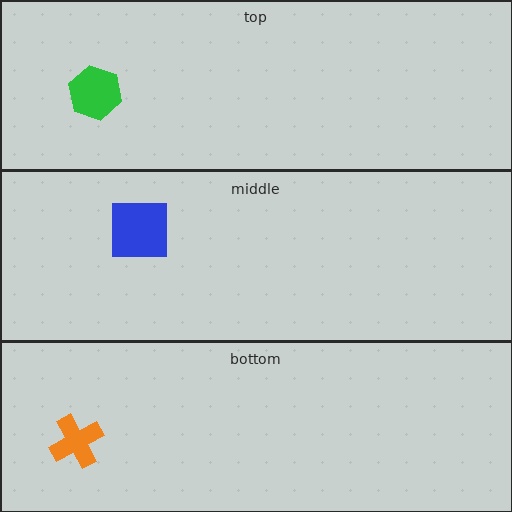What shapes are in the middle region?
The blue square.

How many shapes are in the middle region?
1.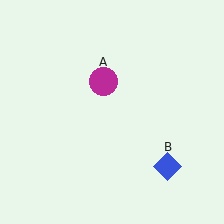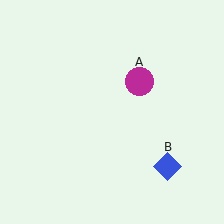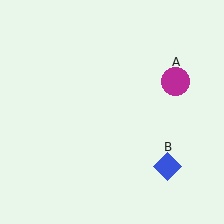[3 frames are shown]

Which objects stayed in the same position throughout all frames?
Blue diamond (object B) remained stationary.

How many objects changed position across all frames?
1 object changed position: magenta circle (object A).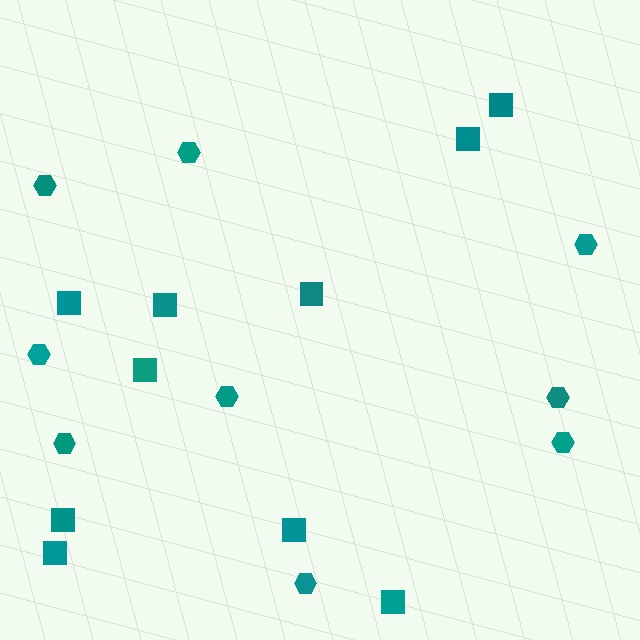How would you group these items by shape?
There are 2 groups: one group of hexagons (9) and one group of squares (10).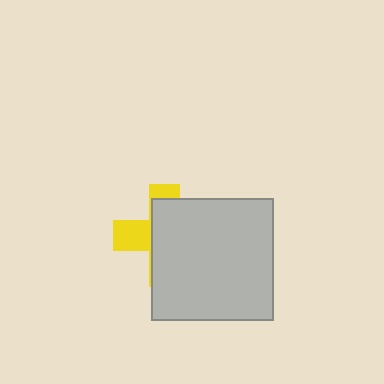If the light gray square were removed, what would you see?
You would see the complete yellow cross.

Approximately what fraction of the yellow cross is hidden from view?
Roughly 68% of the yellow cross is hidden behind the light gray square.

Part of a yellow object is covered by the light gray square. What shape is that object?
It is a cross.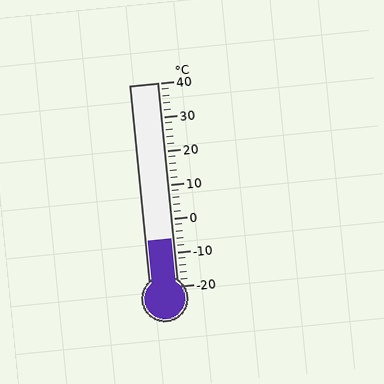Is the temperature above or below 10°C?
The temperature is below 10°C.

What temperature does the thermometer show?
The thermometer shows approximately -6°C.